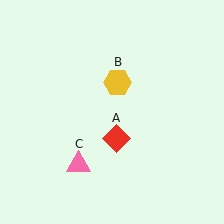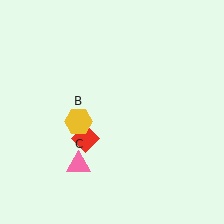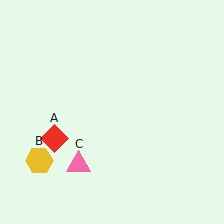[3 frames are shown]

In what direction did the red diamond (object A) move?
The red diamond (object A) moved left.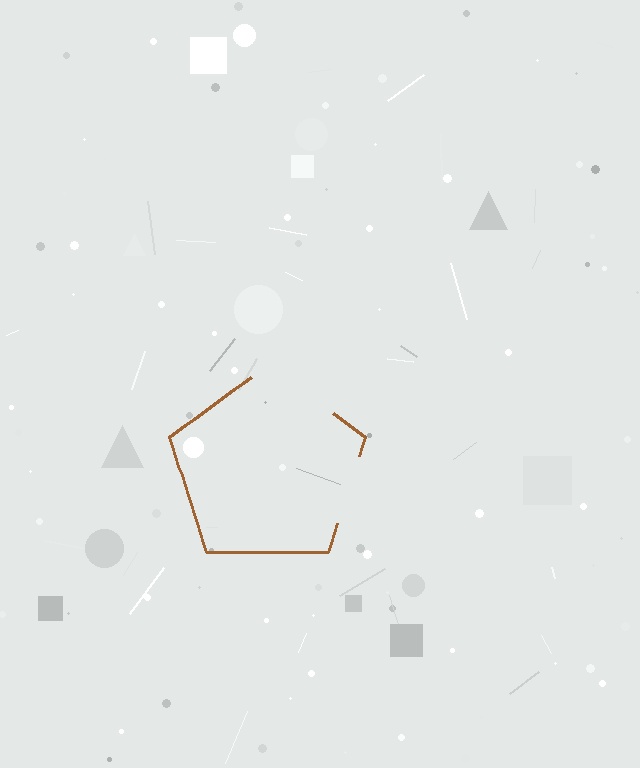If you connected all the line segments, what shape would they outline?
They would outline a pentagon.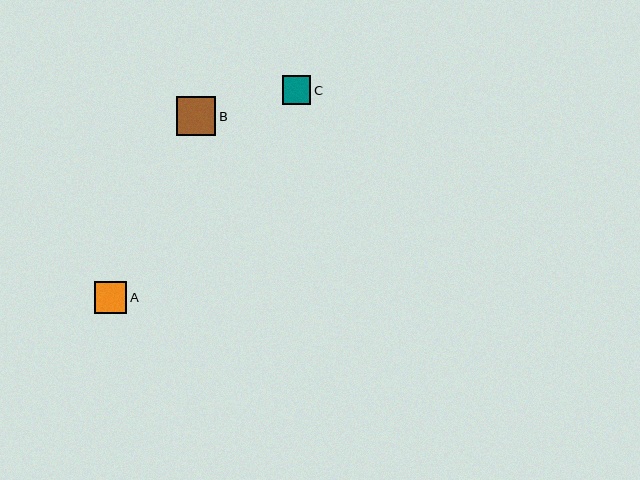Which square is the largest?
Square B is the largest with a size of approximately 39 pixels.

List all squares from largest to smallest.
From largest to smallest: B, A, C.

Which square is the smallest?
Square C is the smallest with a size of approximately 29 pixels.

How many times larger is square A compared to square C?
Square A is approximately 1.1 times the size of square C.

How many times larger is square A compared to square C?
Square A is approximately 1.1 times the size of square C.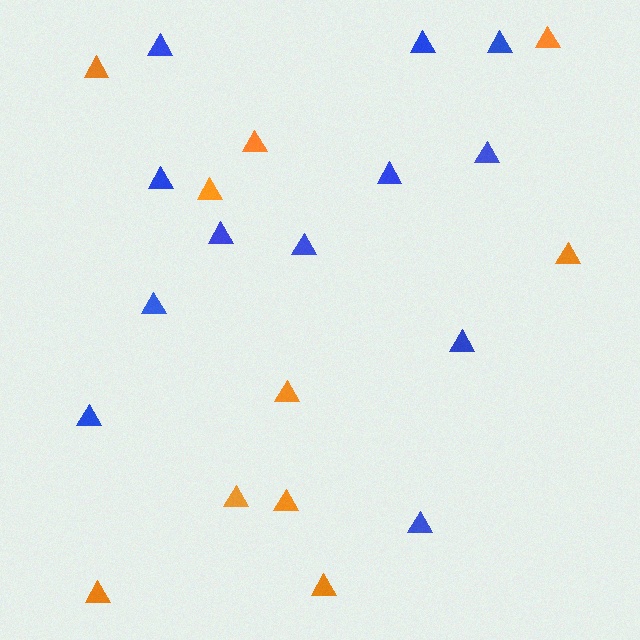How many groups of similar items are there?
There are 2 groups: one group of blue triangles (12) and one group of orange triangles (10).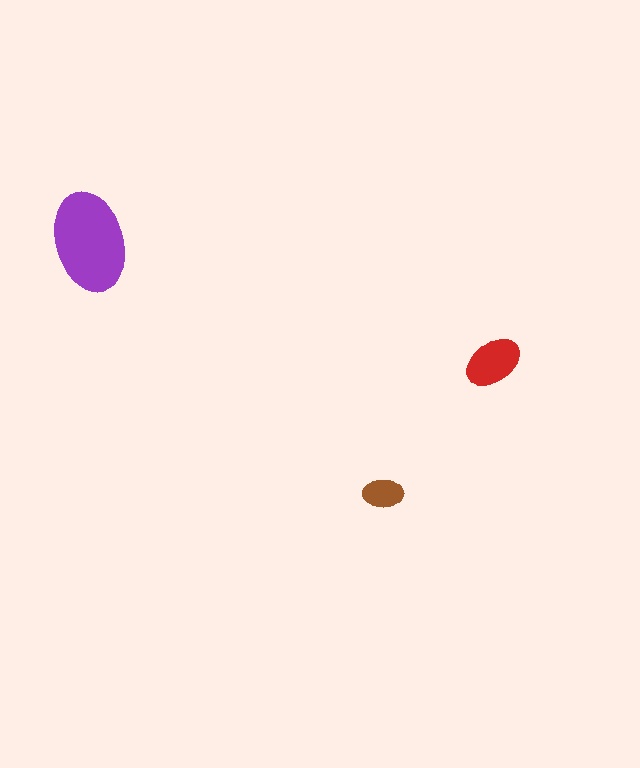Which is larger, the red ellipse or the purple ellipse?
The purple one.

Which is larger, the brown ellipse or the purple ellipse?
The purple one.